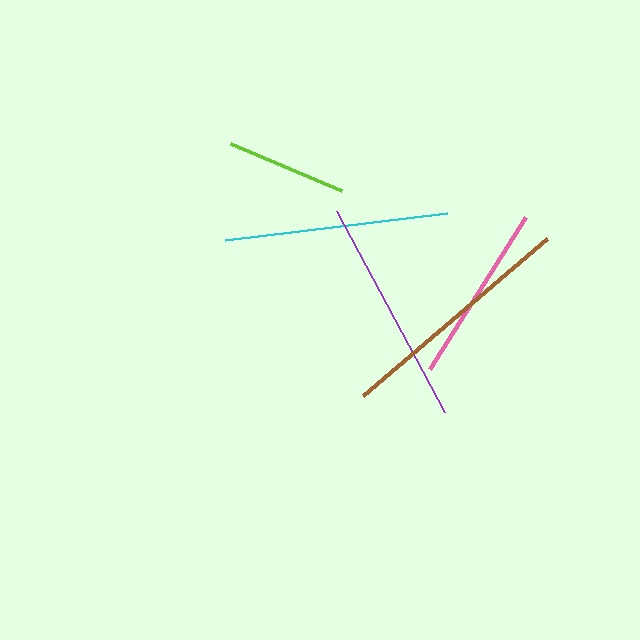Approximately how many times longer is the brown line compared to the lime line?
The brown line is approximately 2.0 times the length of the lime line.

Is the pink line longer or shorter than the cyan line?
The cyan line is longer than the pink line.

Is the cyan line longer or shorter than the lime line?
The cyan line is longer than the lime line.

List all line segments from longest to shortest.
From longest to shortest: brown, purple, cyan, pink, lime.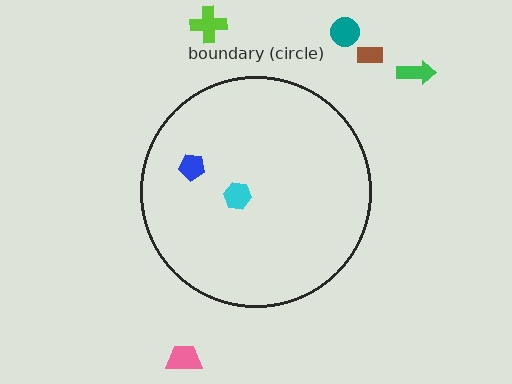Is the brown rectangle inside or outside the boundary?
Outside.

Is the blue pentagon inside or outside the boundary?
Inside.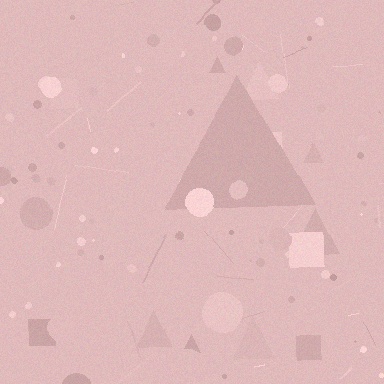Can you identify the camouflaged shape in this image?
The camouflaged shape is a triangle.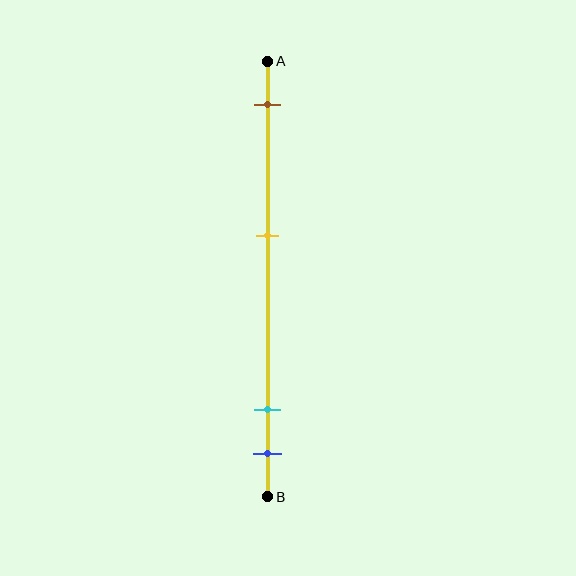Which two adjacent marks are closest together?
The cyan and blue marks are the closest adjacent pair.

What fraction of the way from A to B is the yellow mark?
The yellow mark is approximately 40% (0.4) of the way from A to B.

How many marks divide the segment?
There are 4 marks dividing the segment.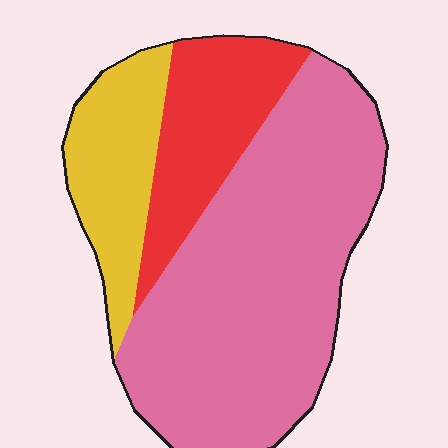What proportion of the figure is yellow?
Yellow covers 18% of the figure.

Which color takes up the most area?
Pink, at roughly 60%.